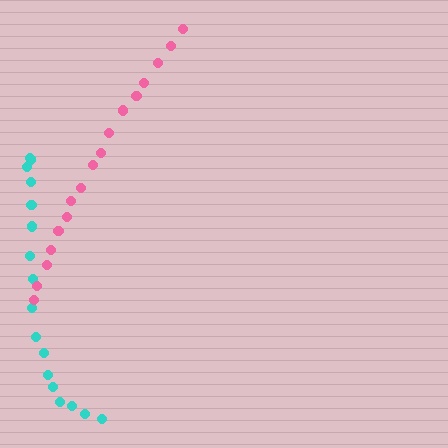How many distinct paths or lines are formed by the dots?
There are 2 distinct paths.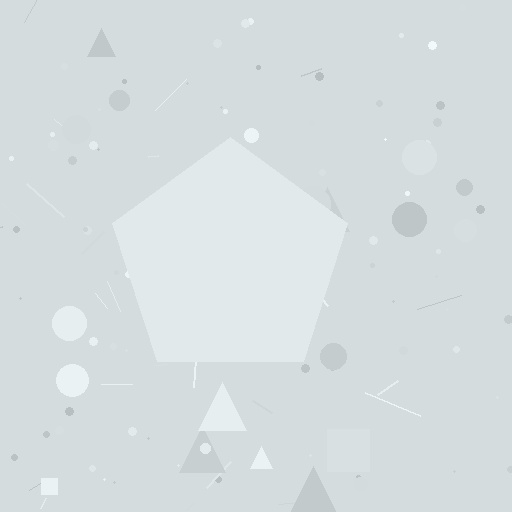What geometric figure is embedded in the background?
A pentagon is embedded in the background.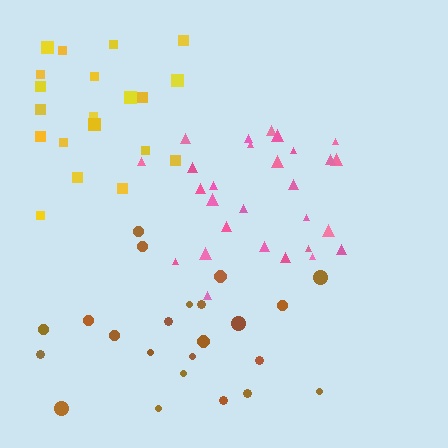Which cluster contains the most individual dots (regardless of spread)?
Pink (28).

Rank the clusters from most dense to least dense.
pink, yellow, brown.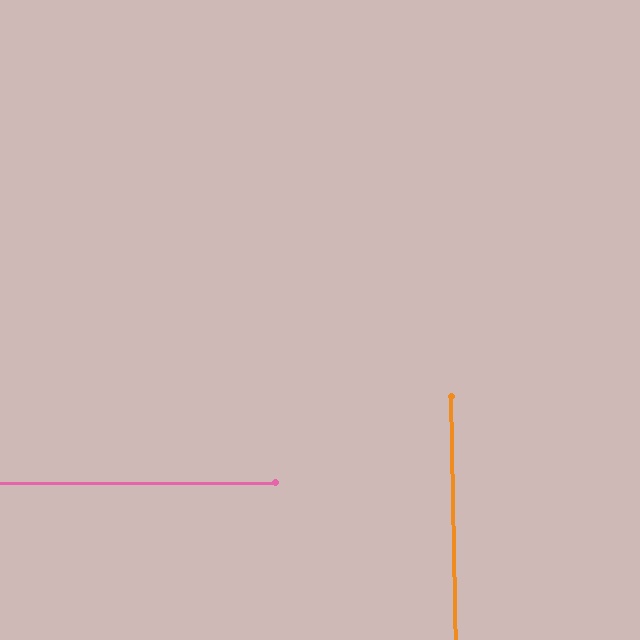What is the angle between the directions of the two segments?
Approximately 89 degrees.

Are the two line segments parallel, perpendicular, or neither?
Perpendicular — they meet at approximately 89°.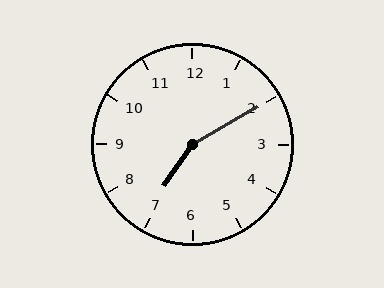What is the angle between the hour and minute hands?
Approximately 155 degrees.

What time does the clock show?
7:10.